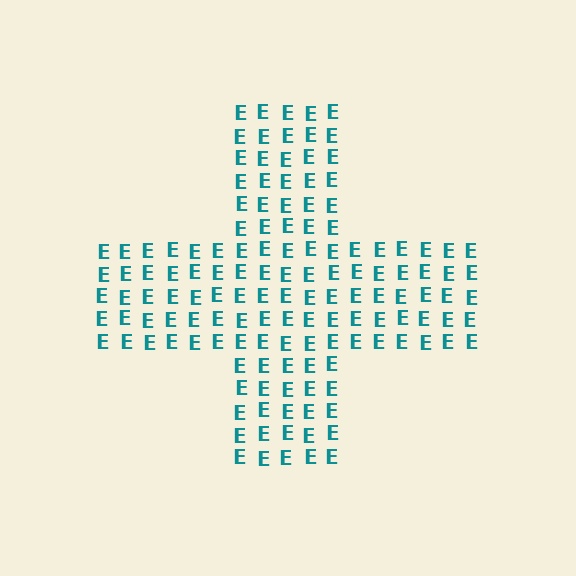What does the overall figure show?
The overall figure shows a cross.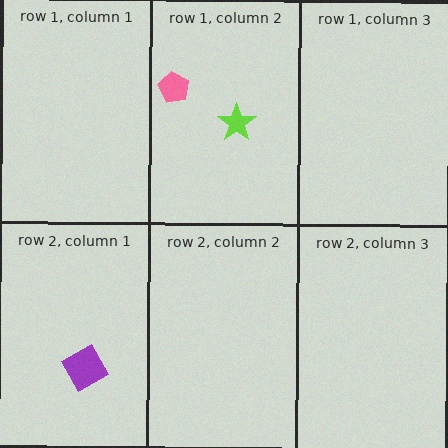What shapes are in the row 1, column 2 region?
The pink pentagon, the lime star.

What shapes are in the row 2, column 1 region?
The purple diamond.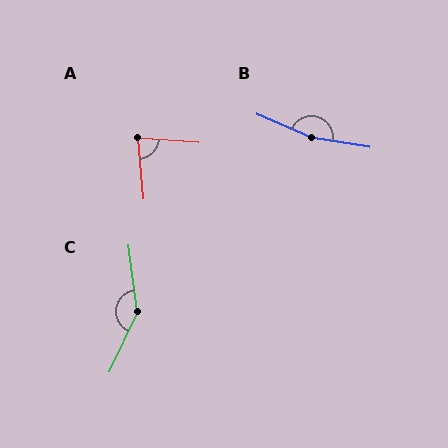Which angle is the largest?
B, at approximately 166 degrees.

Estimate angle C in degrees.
Approximately 147 degrees.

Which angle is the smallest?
A, at approximately 80 degrees.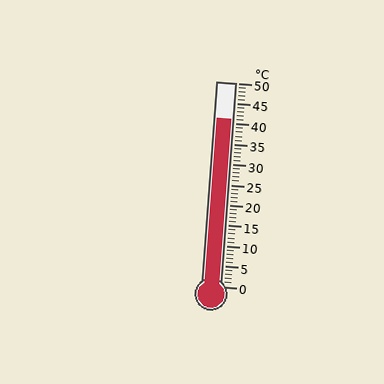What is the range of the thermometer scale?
The thermometer scale ranges from 0°C to 50°C.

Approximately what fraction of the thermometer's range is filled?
The thermometer is filled to approximately 80% of its range.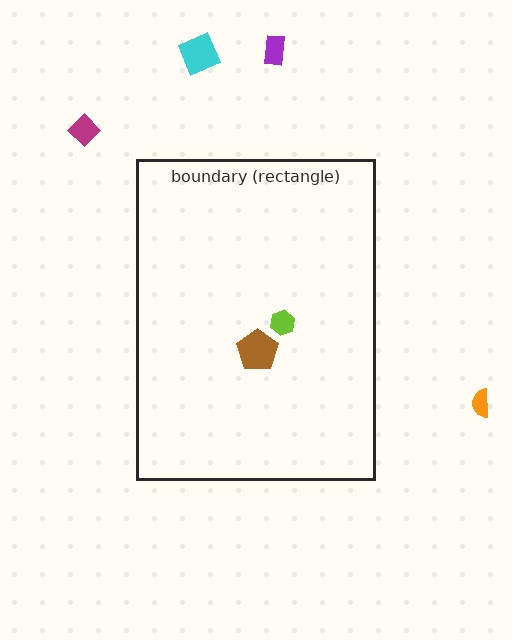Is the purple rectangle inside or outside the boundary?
Outside.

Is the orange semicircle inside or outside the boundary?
Outside.